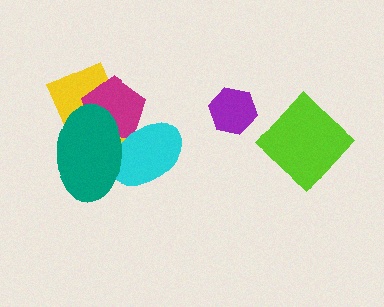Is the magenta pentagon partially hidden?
Yes, it is partially covered by another shape.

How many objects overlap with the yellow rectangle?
3 objects overlap with the yellow rectangle.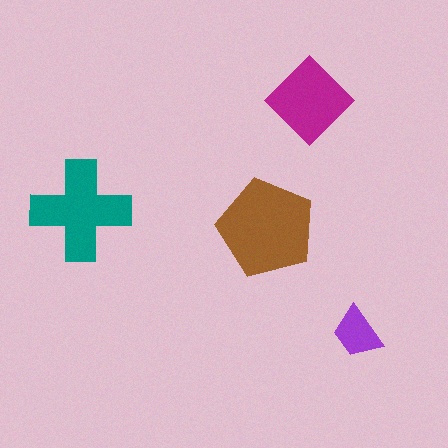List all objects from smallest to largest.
The purple trapezoid, the magenta diamond, the teal cross, the brown pentagon.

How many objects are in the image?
There are 4 objects in the image.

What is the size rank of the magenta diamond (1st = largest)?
3rd.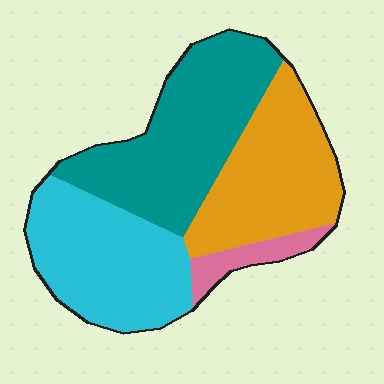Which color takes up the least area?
Pink, at roughly 5%.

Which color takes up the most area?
Teal, at roughly 35%.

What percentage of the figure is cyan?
Cyan takes up about one third (1/3) of the figure.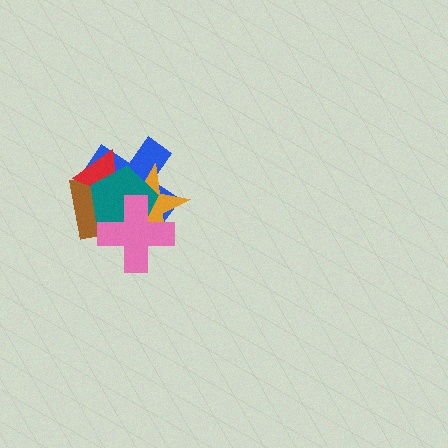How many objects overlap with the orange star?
5 objects overlap with the orange star.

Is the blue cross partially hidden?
Yes, it is partially covered by another shape.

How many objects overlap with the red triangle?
4 objects overlap with the red triangle.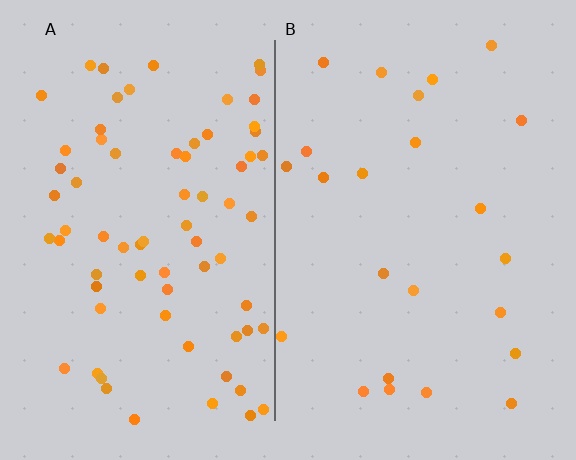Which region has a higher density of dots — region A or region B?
A (the left).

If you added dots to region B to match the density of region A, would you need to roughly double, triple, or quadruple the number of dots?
Approximately triple.